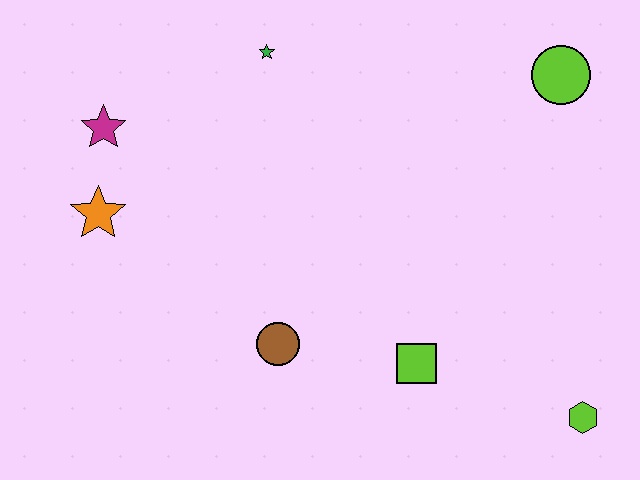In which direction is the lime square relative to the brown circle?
The lime square is to the right of the brown circle.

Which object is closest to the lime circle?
The green star is closest to the lime circle.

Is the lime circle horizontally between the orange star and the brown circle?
No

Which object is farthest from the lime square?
The magenta star is farthest from the lime square.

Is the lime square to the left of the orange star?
No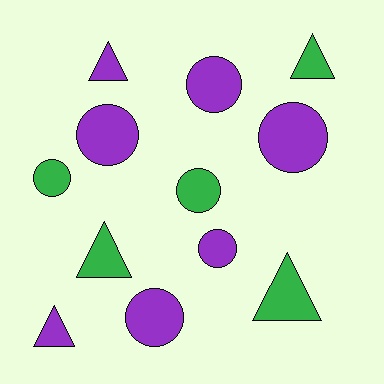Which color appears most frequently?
Purple, with 7 objects.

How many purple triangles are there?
There are 2 purple triangles.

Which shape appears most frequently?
Circle, with 7 objects.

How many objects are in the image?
There are 12 objects.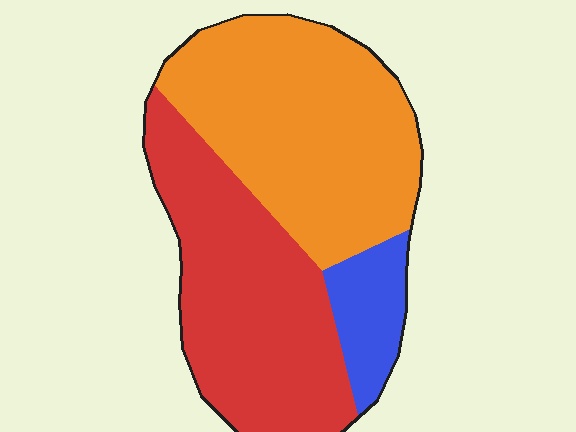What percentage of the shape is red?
Red covers 42% of the shape.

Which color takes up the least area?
Blue, at roughly 10%.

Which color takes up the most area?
Orange, at roughly 45%.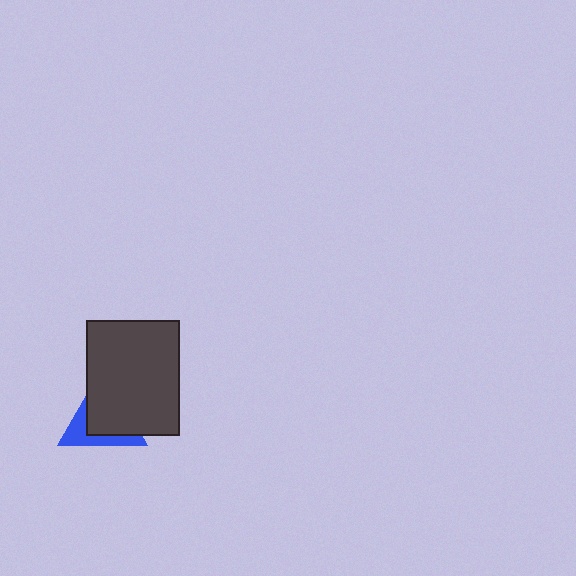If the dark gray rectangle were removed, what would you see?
You would see the complete blue triangle.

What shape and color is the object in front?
The object in front is a dark gray rectangle.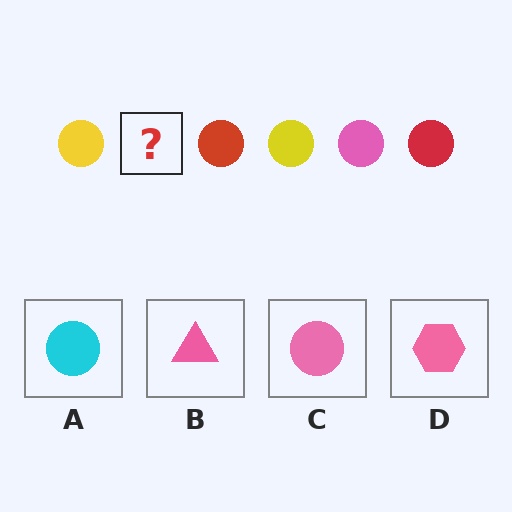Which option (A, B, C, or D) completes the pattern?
C.